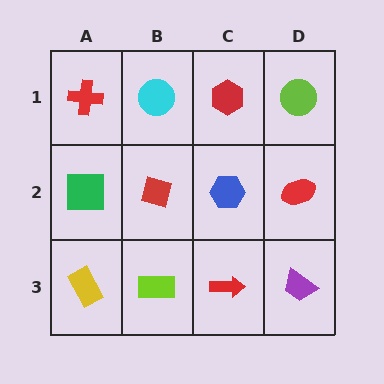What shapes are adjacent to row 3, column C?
A blue hexagon (row 2, column C), a lime rectangle (row 3, column B), a purple trapezoid (row 3, column D).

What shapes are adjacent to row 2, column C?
A red hexagon (row 1, column C), a red arrow (row 3, column C), a red diamond (row 2, column B), a red ellipse (row 2, column D).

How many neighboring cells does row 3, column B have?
3.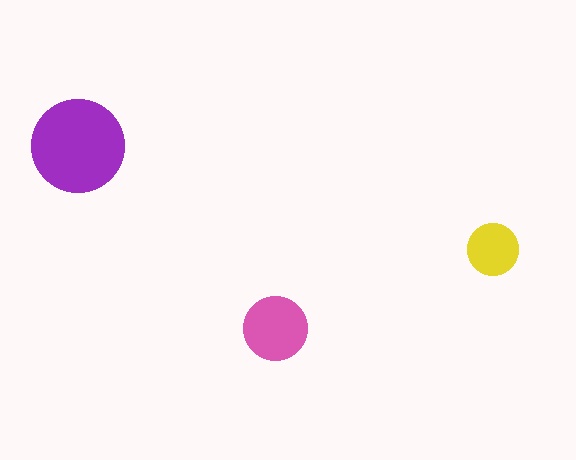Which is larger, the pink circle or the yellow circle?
The pink one.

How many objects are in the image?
There are 3 objects in the image.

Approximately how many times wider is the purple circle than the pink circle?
About 1.5 times wider.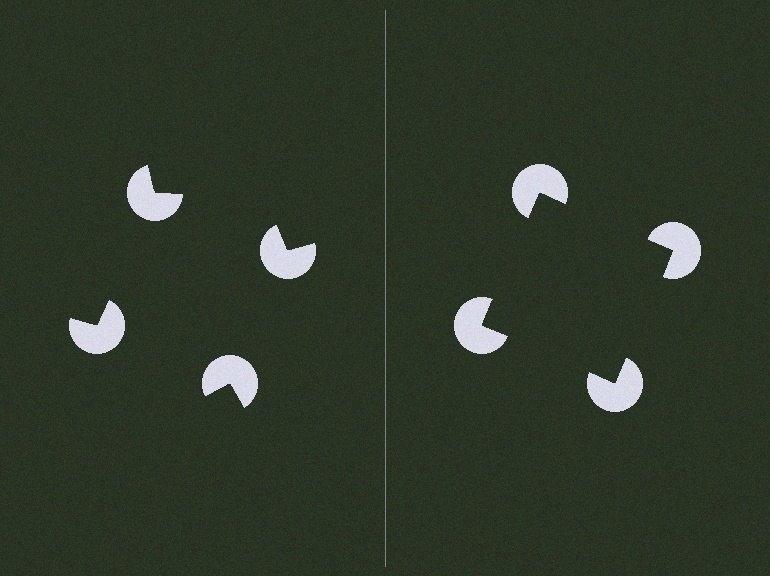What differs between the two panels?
The pac-man discs are positioned identically on both sides; only the wedge orientations differ. On the right they align to a square; on the left they are misaligned.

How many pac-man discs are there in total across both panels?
8 — 4 on each side.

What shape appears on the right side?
An illusory square.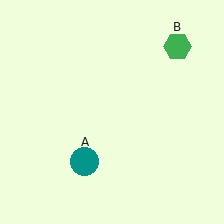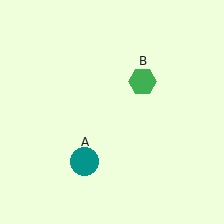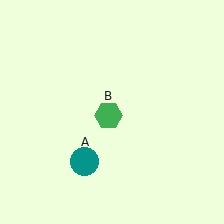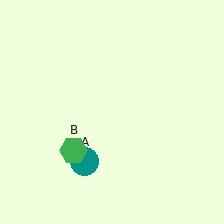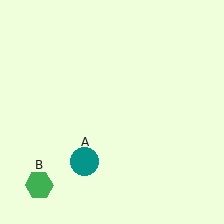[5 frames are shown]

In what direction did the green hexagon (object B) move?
The green hexagon (object B) moved down and to the left.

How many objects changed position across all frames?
1 object changed position: green hexagon (object B).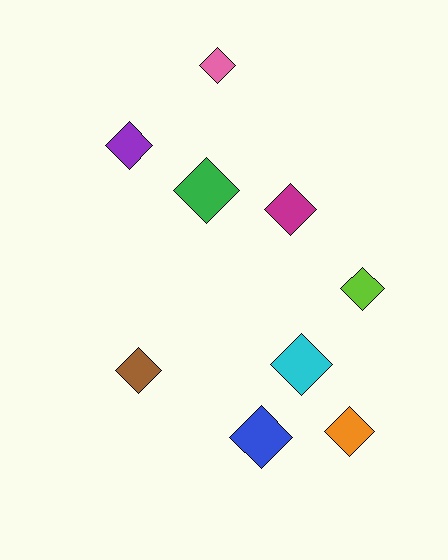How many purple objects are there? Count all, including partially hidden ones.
There is 1 purple object.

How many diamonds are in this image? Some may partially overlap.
There are 9 diamonds.